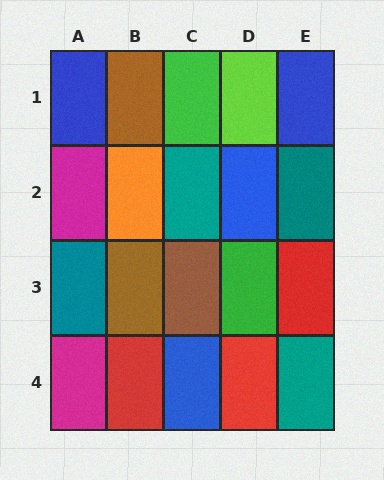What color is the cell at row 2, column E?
Teal.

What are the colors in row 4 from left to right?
Magenta, red, blue, red, teal.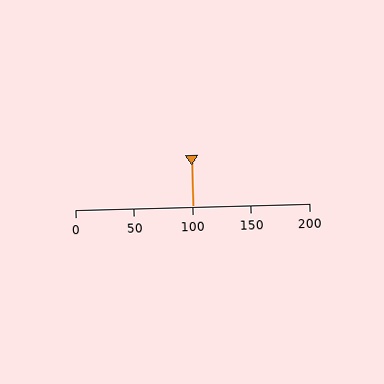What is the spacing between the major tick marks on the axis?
The major ticks are spaced 50 apart.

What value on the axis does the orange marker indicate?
The marker indicates approximately 100.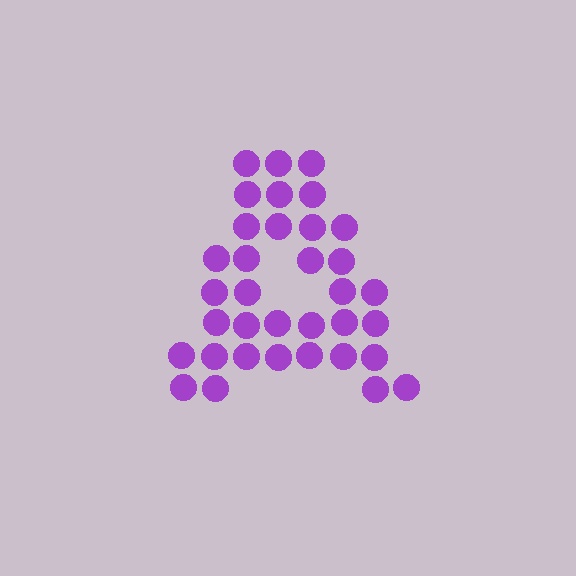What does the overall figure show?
The overall figure shows the letter A.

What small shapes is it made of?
It is made of small circles.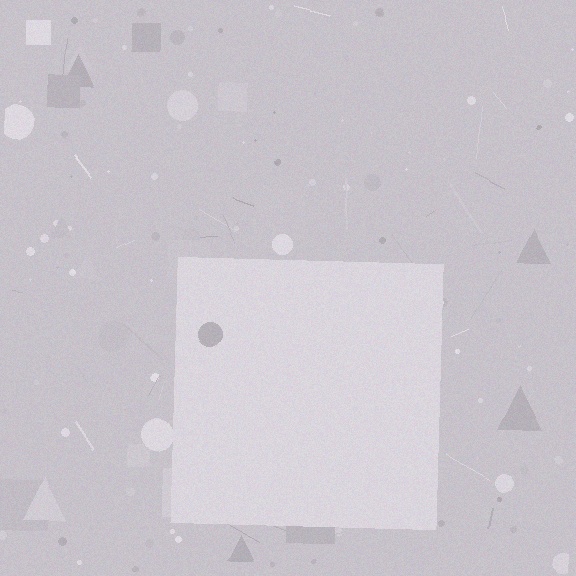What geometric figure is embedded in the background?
A square is embedded in the background.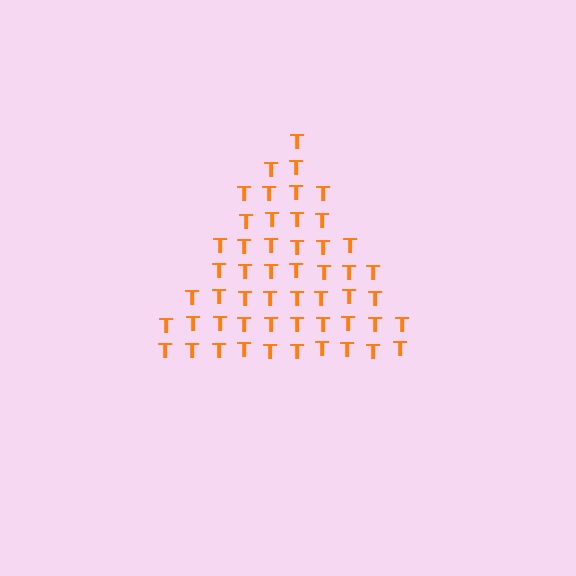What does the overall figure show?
The overall figure shows a triangle.